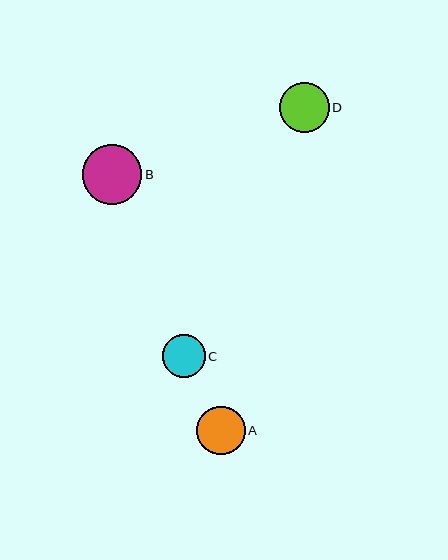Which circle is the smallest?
Circle C is the smallest with a size of approximately 43 pixels.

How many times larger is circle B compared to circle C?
Circle B is approximately 1.4 times the size of circle C.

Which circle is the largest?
Circle B is the largest with a size of approximately 59 pixels.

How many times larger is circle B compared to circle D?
Circle B is approximately 1.2 times the size of circle D.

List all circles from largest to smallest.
From largest to smallest: B, D, A, C.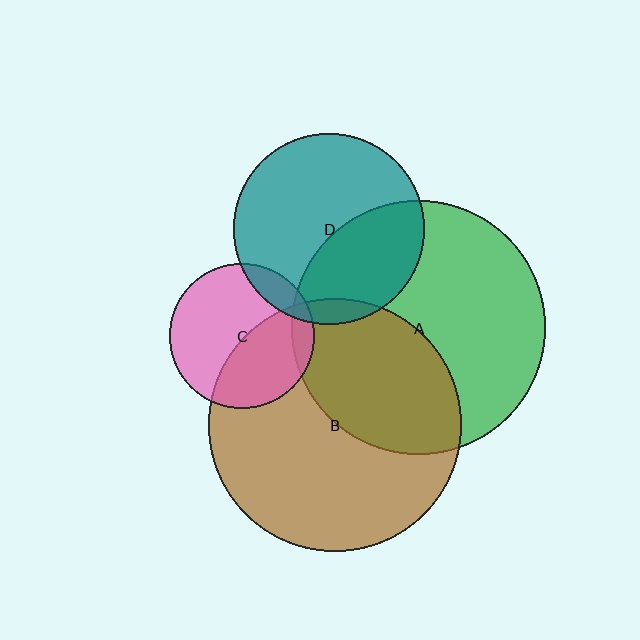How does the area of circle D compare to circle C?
Approximately 1.7 times.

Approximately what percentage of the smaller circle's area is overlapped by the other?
Approximately 40%.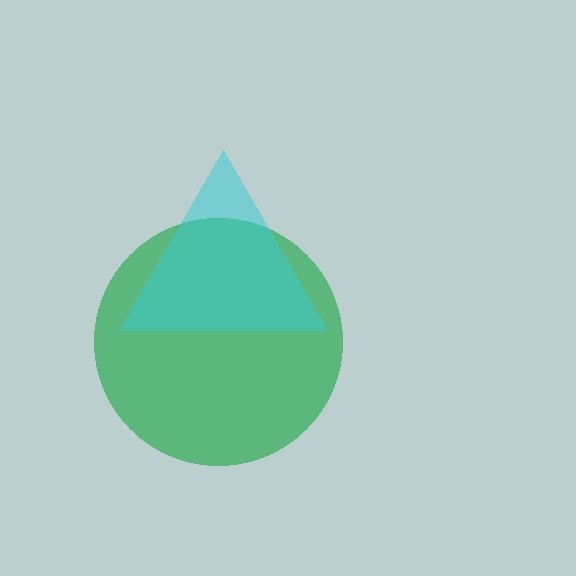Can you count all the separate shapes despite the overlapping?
Yes, there are 2 separate shapes.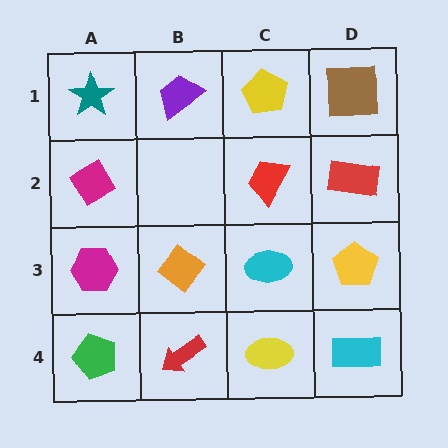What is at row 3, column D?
A yellow pentagon.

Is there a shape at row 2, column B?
No, that cell is empty.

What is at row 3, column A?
A magenta hexagon.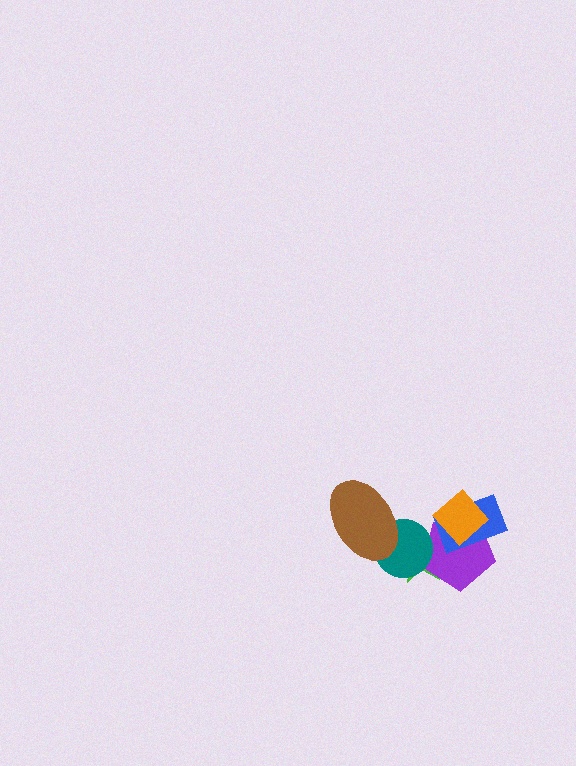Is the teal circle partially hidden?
Yes, it is partially covered by another shape.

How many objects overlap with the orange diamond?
2 objects overlap with the orange diamond.